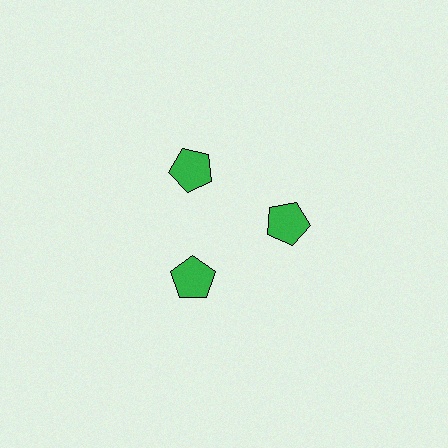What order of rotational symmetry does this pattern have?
This pattern has 3-fold rotational symmetry.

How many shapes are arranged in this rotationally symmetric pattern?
There are 3 shapes, arranged in 3 groups of 1.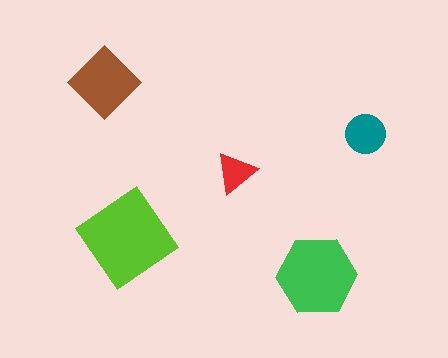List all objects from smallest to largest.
The red triangle, the teal circle, the brown diamond, the green hexagon, the lime diamond.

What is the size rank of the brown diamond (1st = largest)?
3rd.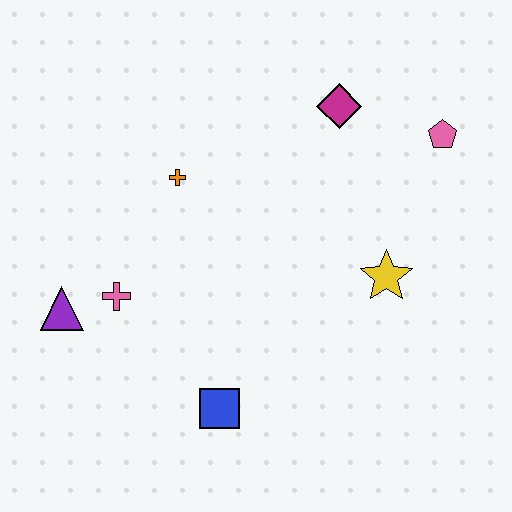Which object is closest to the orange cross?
The pink cross is closest to the orange cross.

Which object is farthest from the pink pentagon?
The purple triangle is farthest from the pink pentagon.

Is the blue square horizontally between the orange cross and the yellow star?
Yes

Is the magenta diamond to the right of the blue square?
Yes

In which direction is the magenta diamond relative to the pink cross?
The magenta diamond is to the right of the pink cross.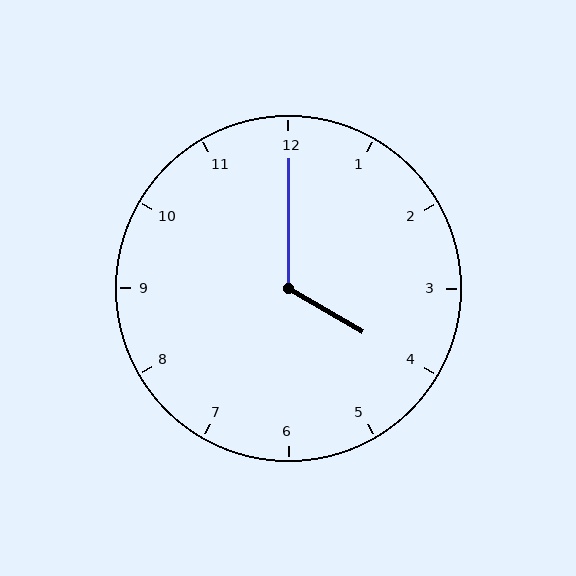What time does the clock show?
4:00.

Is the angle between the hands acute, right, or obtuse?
It is obtuse.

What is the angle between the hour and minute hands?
Approximately 120 degrees.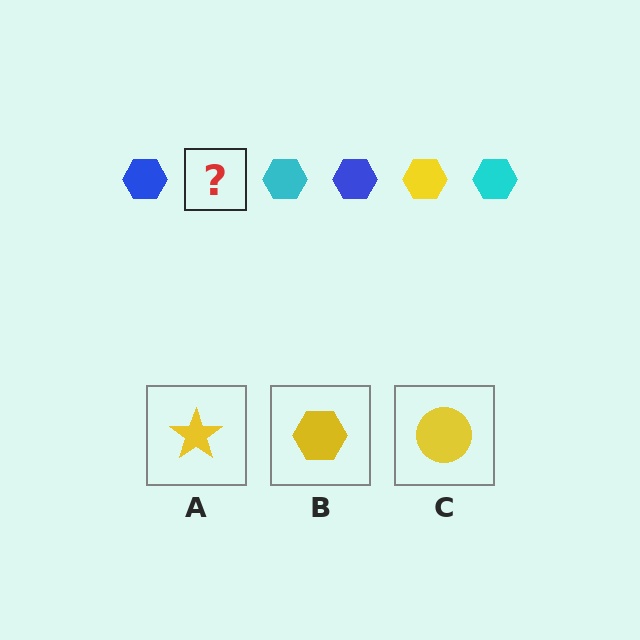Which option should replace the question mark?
Option B.